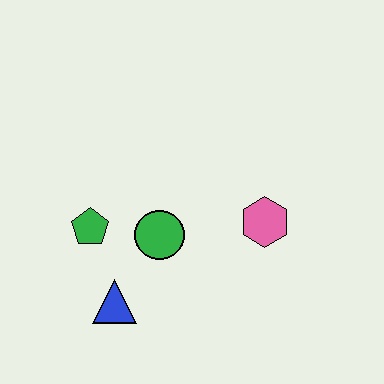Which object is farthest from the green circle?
The pink hexagon is farthest from the green circle.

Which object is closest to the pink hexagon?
The green circle is closest to the pink hexagon.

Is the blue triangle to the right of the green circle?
No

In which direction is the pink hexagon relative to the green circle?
The pink hexagon is to the right of the green circle.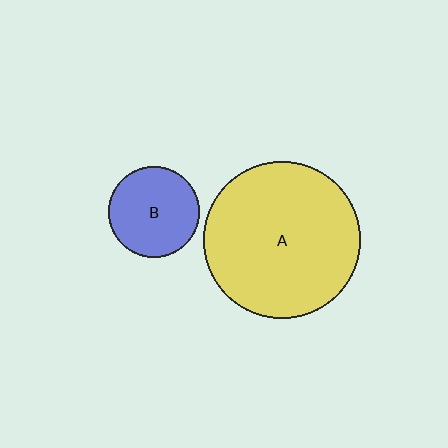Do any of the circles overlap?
No, none of the circles overlap.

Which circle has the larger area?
Circle A (yellow).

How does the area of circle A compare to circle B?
Approximately 3.0 times.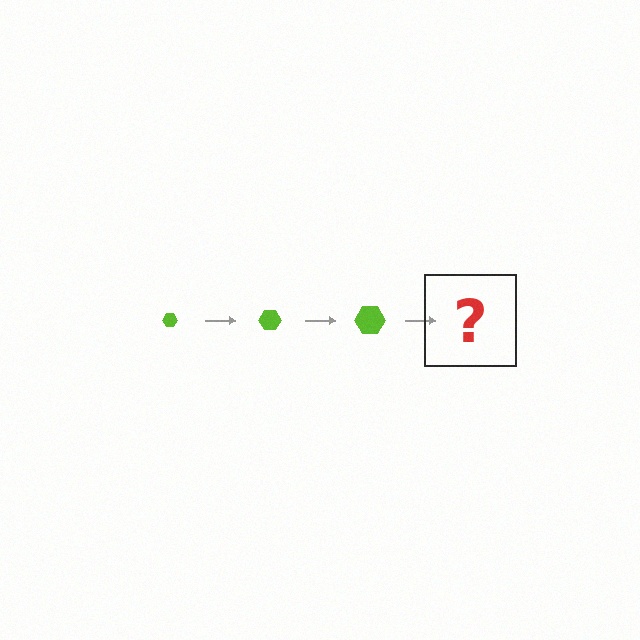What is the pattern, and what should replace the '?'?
The pattern is that the hexagon gets progressively larger each step. The '?' should be a lime hexagon, larger than the previous one.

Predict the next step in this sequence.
The next step is a lime hexagon, larger than the previous one.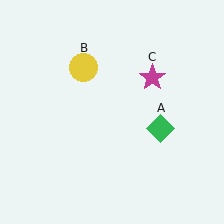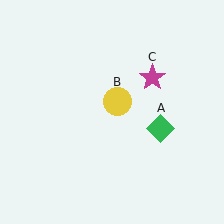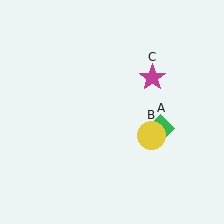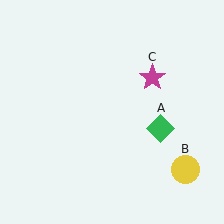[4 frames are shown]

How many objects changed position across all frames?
1 object changed position: yellow circle (object B).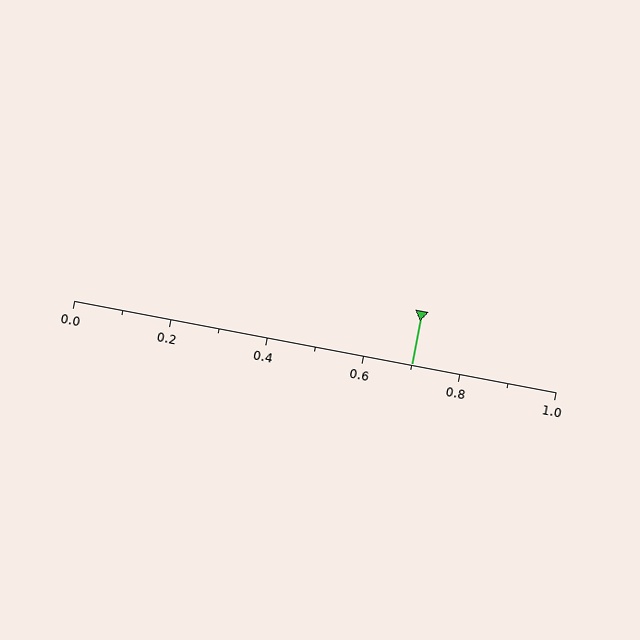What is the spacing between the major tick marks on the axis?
The major ticks are spaced 0.2 apart.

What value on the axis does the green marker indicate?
The marker indicates approximately 0.7.